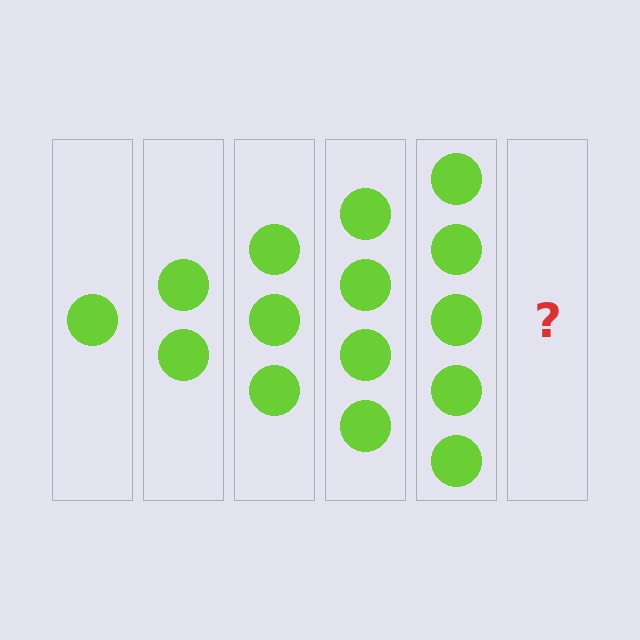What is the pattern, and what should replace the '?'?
The pattern is that each step adds one more circle. The '?' should be 6 circles.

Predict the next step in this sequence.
The next step is 6 circles.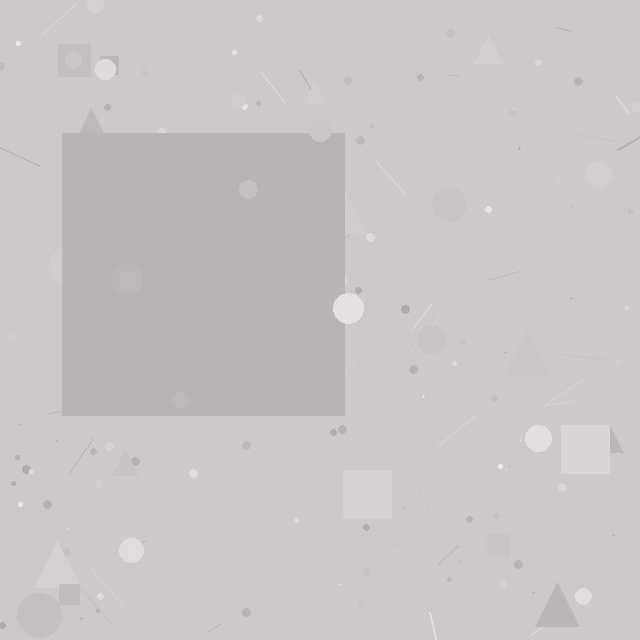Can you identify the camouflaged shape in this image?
The camouflaged shape is a square.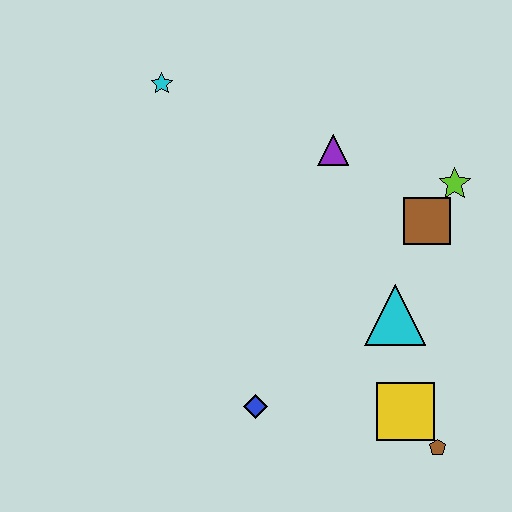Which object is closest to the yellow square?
The brown pentagon is closest to the yellow square.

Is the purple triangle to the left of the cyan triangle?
Yes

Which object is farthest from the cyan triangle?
The cyan star is farthest from the cyan triangle.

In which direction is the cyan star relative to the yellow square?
The cyan star is above the yellow square.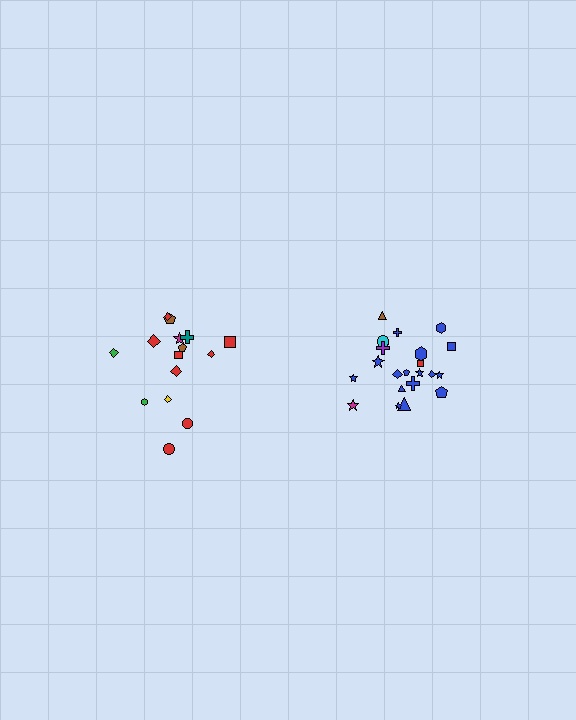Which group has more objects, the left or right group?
The right group.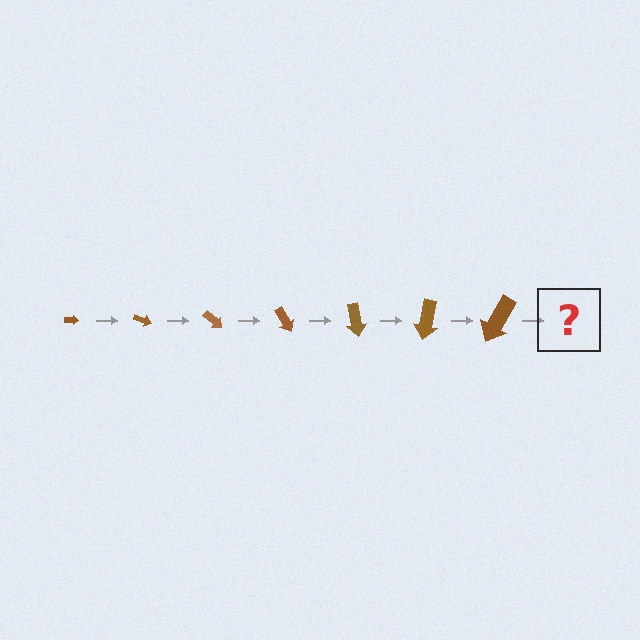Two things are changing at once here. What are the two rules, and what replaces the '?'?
The two rules are that the arrow grows larger each step and it rotates 20 degrees each step. The '?' should be an arrow, larger than the previous one and rotated 140 degrees from the start.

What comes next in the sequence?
The next element should be an arrow, larger than the previous one and rotated 140 degrees from the start.